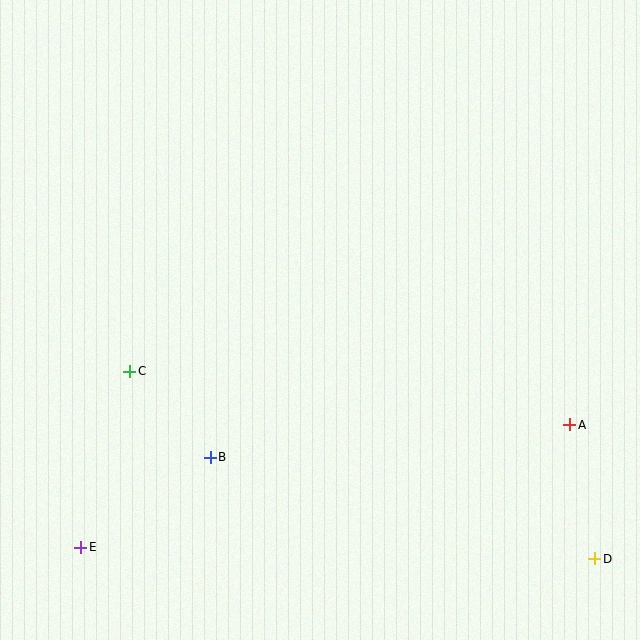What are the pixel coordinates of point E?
Point E is at (81, 547).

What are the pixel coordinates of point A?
Point A is at (570, 425).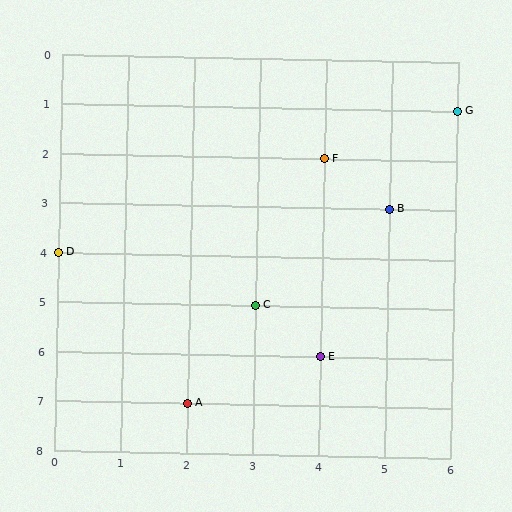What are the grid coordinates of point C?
Point C is at grid coordinates (3, 5).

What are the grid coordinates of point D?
Point D is at grid coordinates (0, 4).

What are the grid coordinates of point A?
Point A is at grid coordinates (2, 7).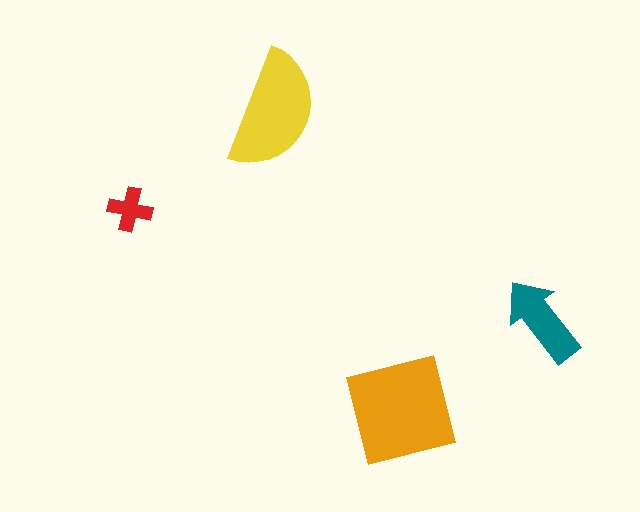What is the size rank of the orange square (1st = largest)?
1st.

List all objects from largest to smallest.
The orange square, the yellow semicircle, the teal arrow, the red cross.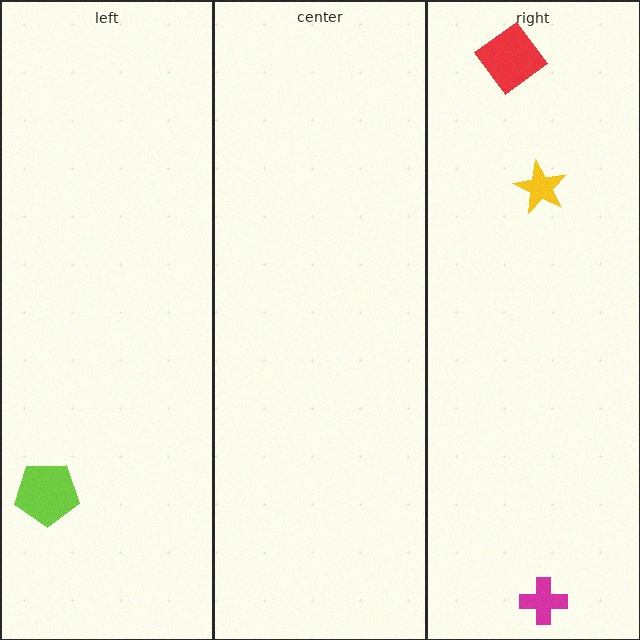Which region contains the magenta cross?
The right region.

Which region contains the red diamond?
The right region.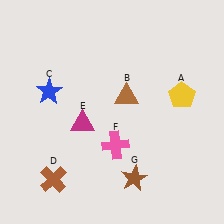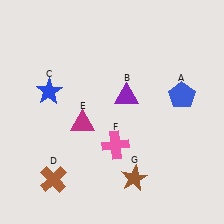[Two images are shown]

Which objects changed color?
A changed from yellow to blue. B changed from brown to purple.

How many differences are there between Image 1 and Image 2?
There are 2 differences between the two images.